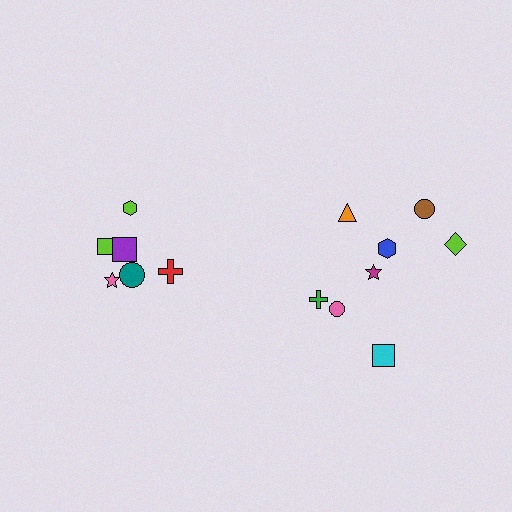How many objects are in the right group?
There are 8 objects.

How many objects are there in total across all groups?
There are 14 objects.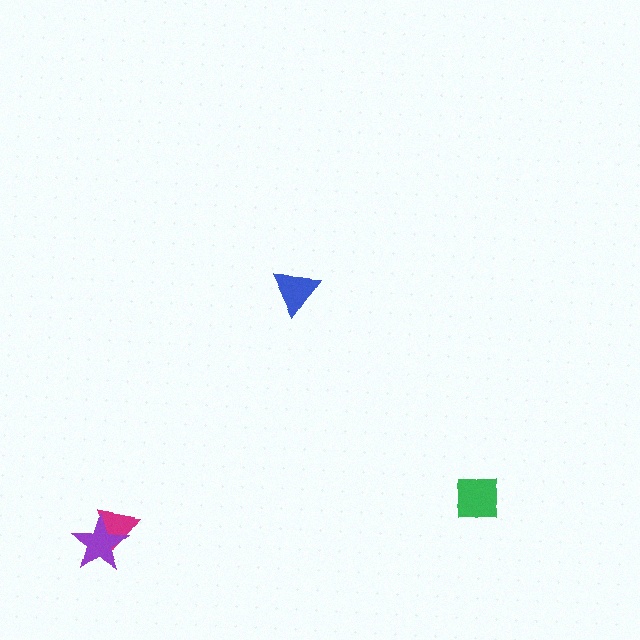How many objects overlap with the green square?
0 objects overlap with the green square.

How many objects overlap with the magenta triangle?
1 object overlaps with the magenta triangle.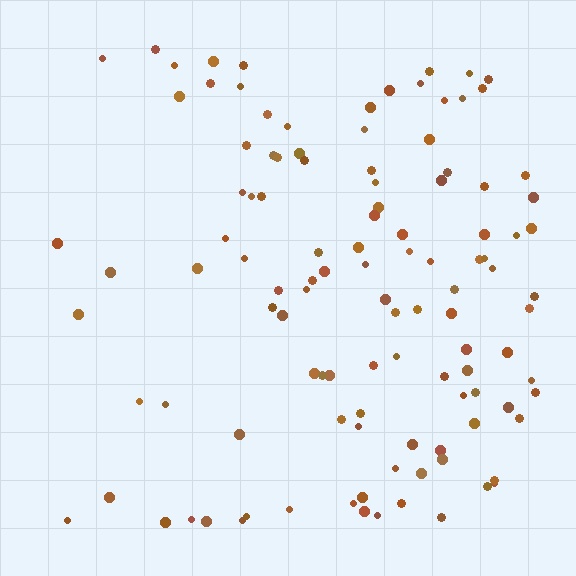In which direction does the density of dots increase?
From left to right, with the right side densest.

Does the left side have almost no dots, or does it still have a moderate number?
Still a moderate number, just noticeably fewer than the right.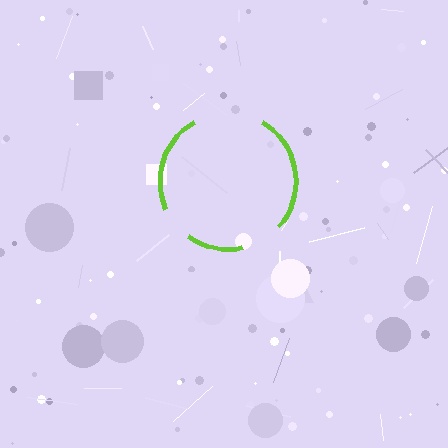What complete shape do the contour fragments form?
The contour fragments form a circle.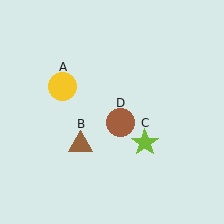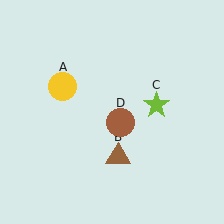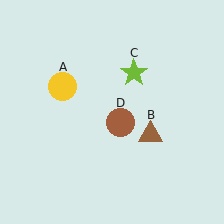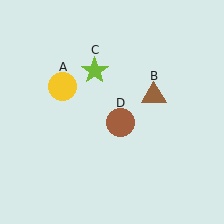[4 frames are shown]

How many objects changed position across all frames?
2 objects changed position: brown triangle (object B), lime star (object C).